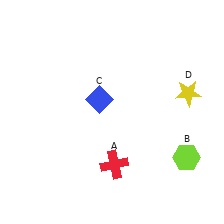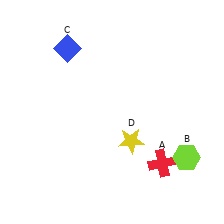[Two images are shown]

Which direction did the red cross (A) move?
The red cross (A) moved right.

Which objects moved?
The objects that moved are: the red cross (A), the blue diamond (C), the yellow star (D).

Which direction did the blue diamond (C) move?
The blue diamond (C) moved up.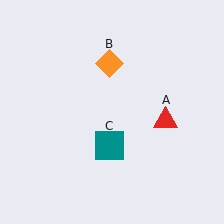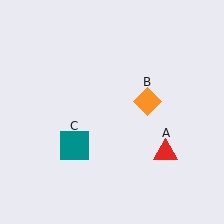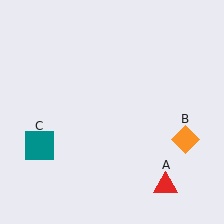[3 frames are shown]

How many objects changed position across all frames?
3 objects changed position: red triangle (object A), orange diamond (object B), teal square (object C).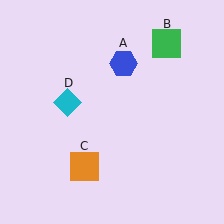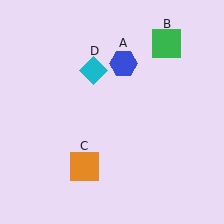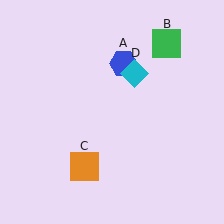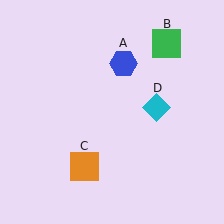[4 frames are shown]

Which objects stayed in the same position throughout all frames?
Blue hexagon (object A) and green square (object B) and orange square (object C) remained stationary.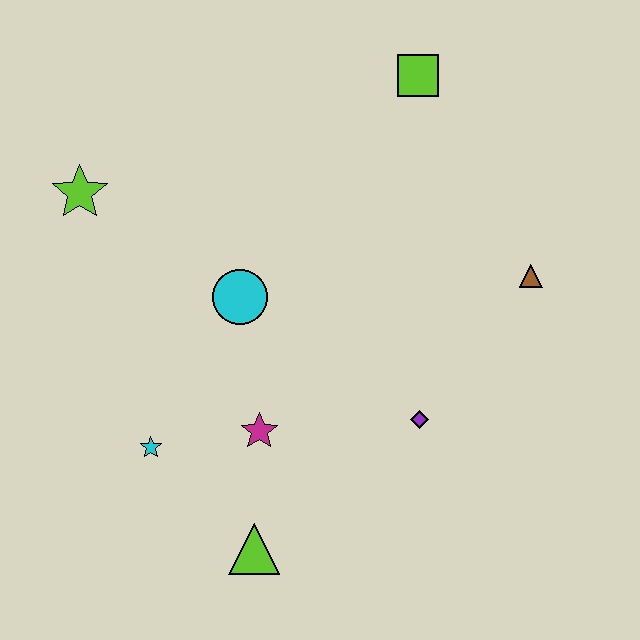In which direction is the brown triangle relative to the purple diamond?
The brown triangle is above the purple diamond.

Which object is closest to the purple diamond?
The magenta star is closest to the purple diamond.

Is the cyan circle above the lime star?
No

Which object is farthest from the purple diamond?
The lime star is farthest from the purple diamond.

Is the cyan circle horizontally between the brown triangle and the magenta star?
No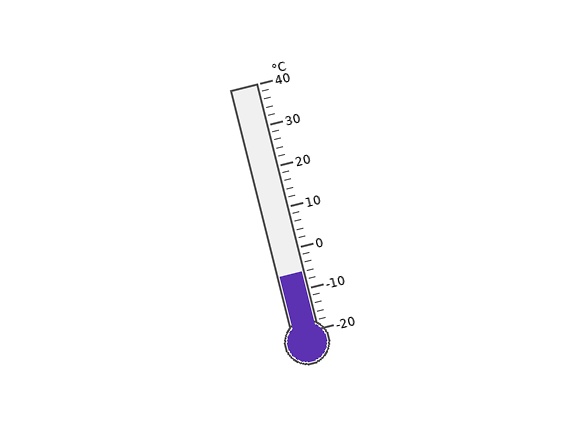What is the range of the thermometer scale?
The thermometer scale ranges from -20°C to 40°C.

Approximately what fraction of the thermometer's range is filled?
The thermometer is filled to approximately 25% of its range.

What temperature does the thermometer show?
The thermometer shows approximately -6°C.